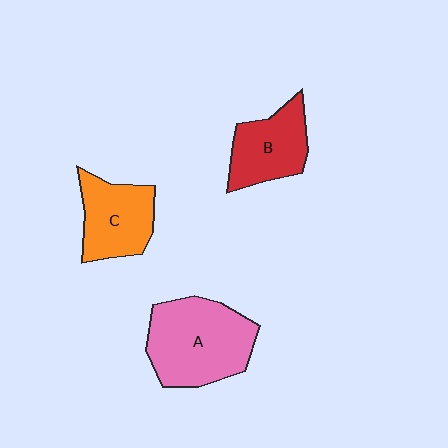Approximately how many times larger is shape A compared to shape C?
Approximately 1.5 times.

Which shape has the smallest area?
Shape B (red).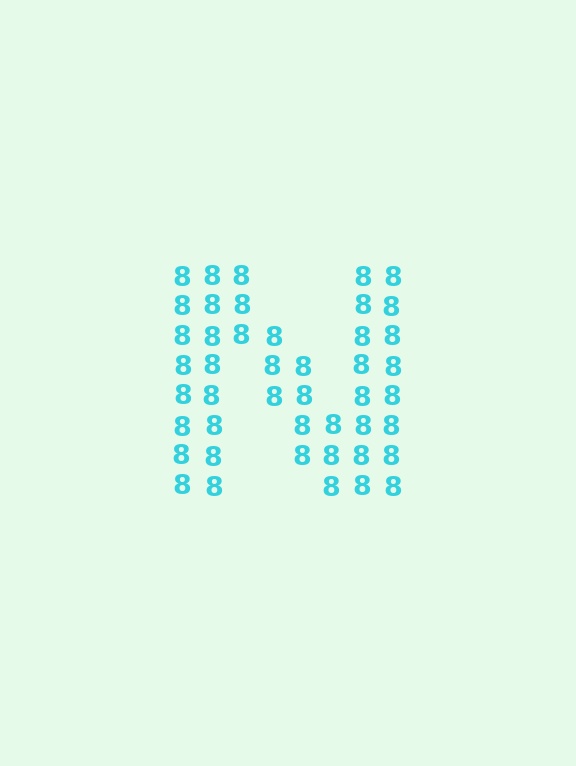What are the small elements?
The small elements are digit 8's.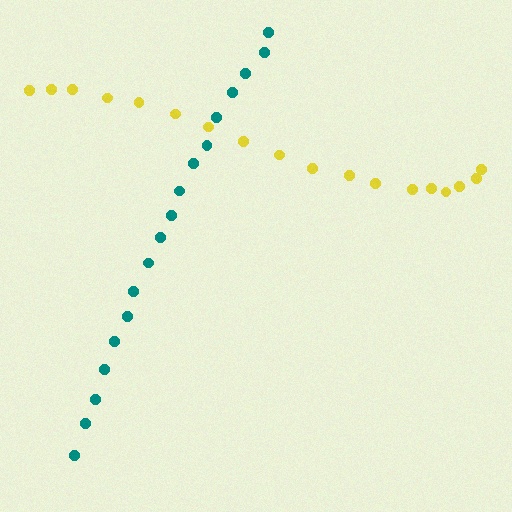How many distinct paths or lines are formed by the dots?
There are 2 distinct paths.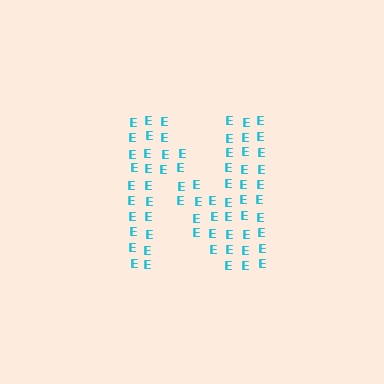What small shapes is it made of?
It is made of small letter E's.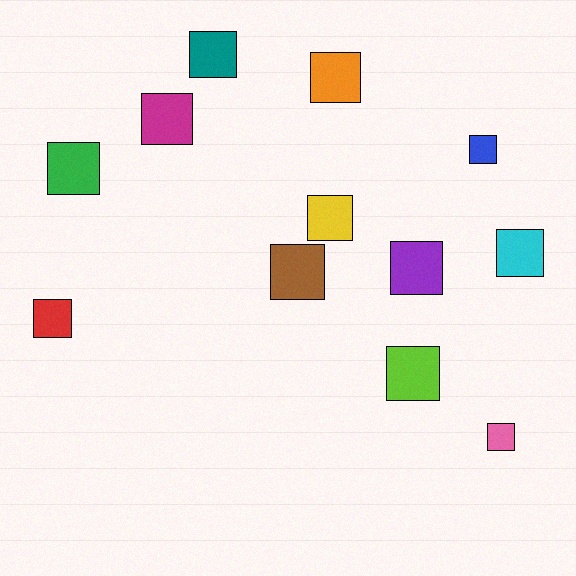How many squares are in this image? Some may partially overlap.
There are 12 squares.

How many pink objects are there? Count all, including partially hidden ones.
There is 1 pink object.